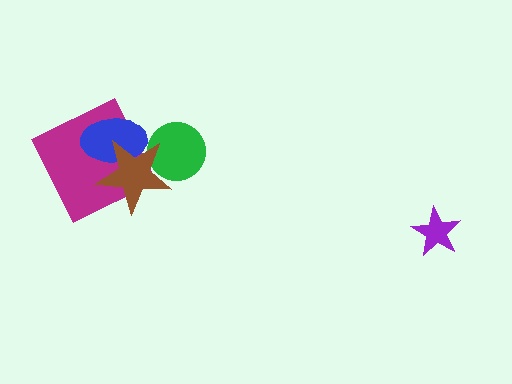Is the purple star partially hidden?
No, no other shape covers it.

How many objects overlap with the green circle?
1 object overlaps with the green circle.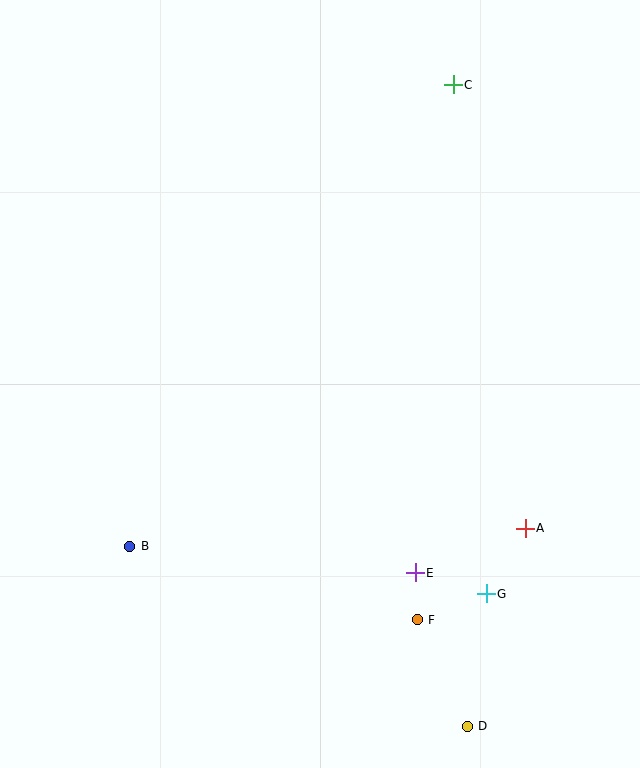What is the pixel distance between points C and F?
The distance between C and F is 537 pixels.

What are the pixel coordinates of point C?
Point C is at (453, 85).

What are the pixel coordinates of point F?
Point F is at (417, 620).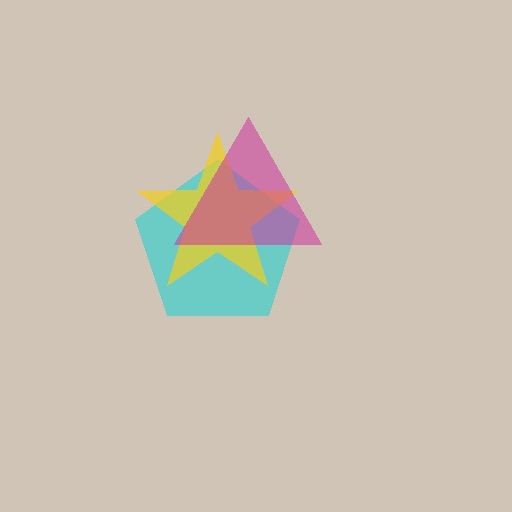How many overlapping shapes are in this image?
There are 3 overlapping shapes in the image.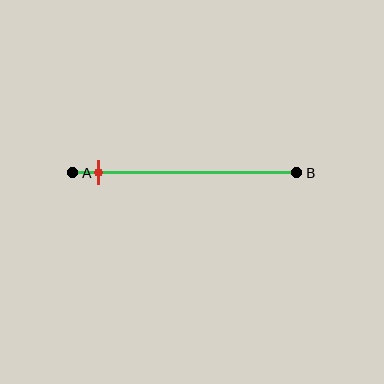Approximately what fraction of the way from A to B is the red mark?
The red mark is approximately 10% of the way from A to B.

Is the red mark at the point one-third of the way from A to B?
No, the mark is at about 10% from A, not at the 33% one-third point.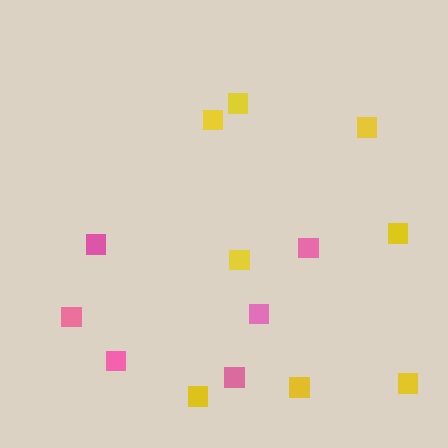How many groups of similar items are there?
There are 2 groups: one group of pink squares (6) and one group of yellow squares (8).